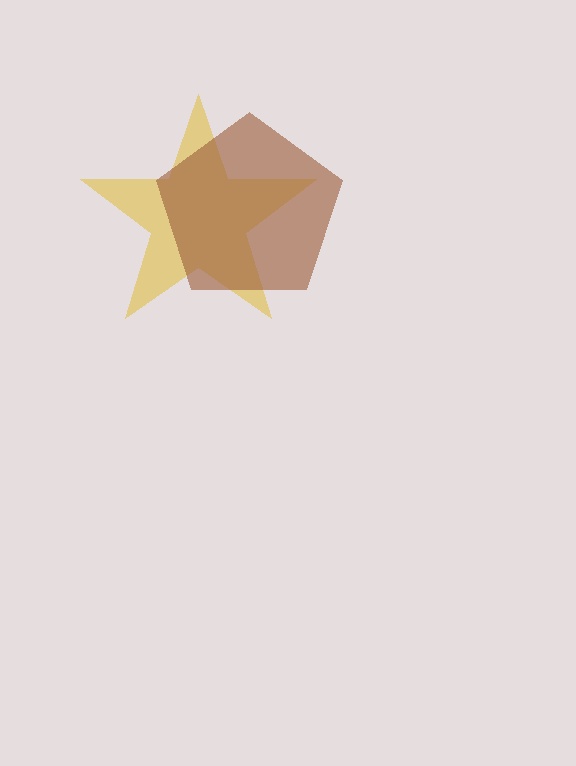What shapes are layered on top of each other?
The layered shapes are: a yellow star, a brown pentagon.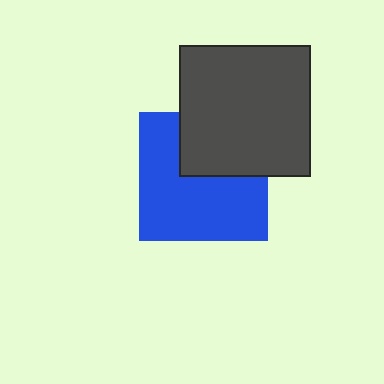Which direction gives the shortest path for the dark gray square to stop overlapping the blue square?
Moving up gives the shortest separation.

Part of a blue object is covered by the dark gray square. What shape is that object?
It is a square.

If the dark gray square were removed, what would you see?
You would see the complete blue square.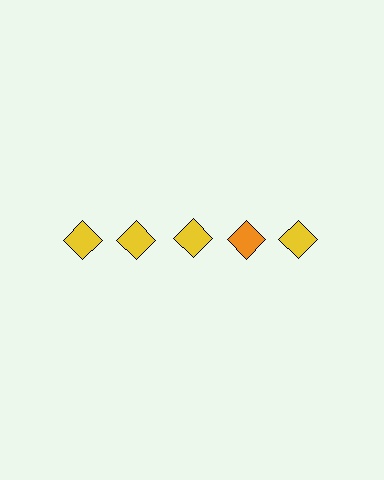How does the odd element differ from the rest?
It has a different color: orange instead of yellow.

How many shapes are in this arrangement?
There are 5 shapes arranged in a grid pattern.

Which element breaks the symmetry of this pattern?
The orange diamond in the top row, second from right column breaks the symmetry. All other shapes are yellow diamonds.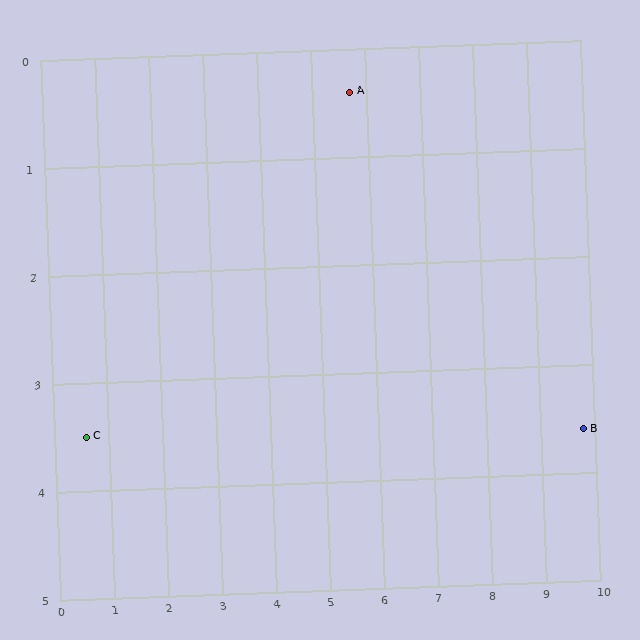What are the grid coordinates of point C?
Point C is at approximately (0.6, 3.5).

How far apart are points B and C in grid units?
Points B and C are about 9.2 grid units apart.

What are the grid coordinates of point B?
Point B is at approximately (9.8, 3.6).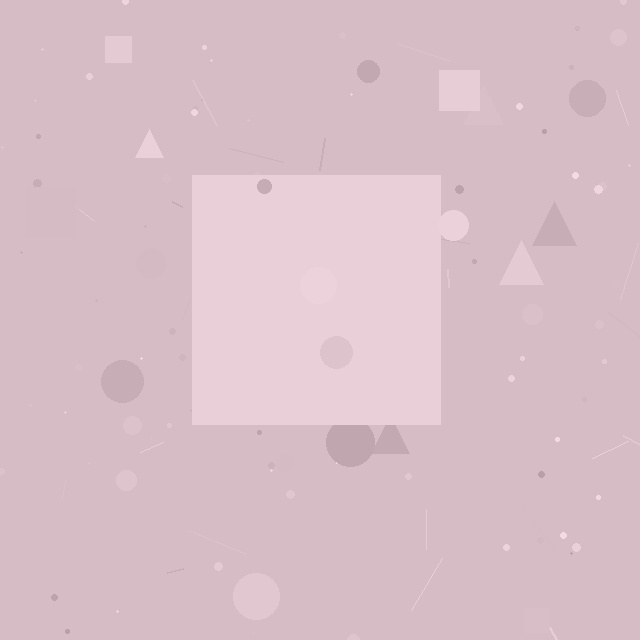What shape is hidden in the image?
A square is hidden in the image.